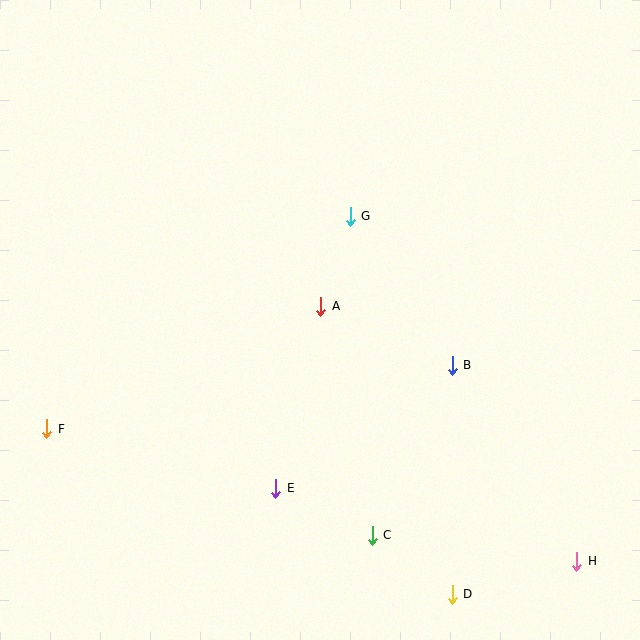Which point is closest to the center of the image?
Point A at (321, 307) is closest to the center.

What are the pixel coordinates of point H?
Point H is at (577, 561).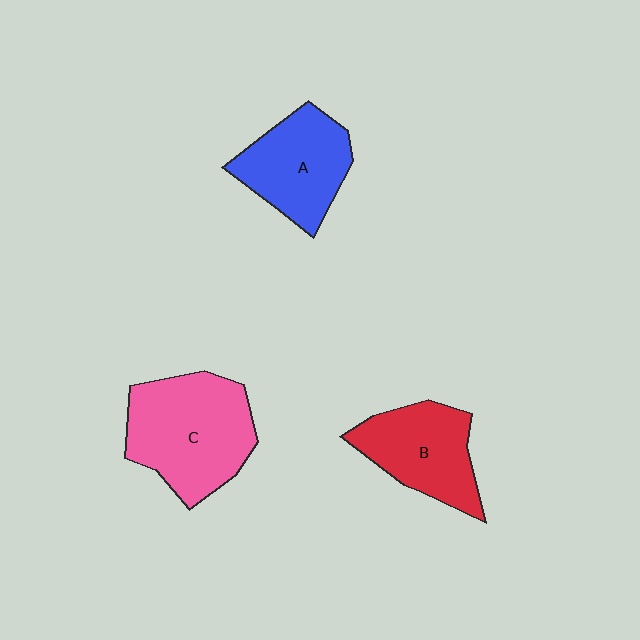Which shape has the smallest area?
Shape B (red).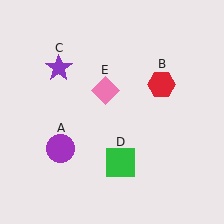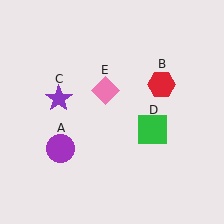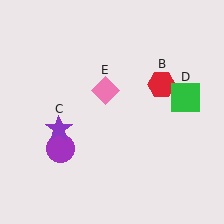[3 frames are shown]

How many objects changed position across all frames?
2 objects changed position: purple star (object C), green square (object D).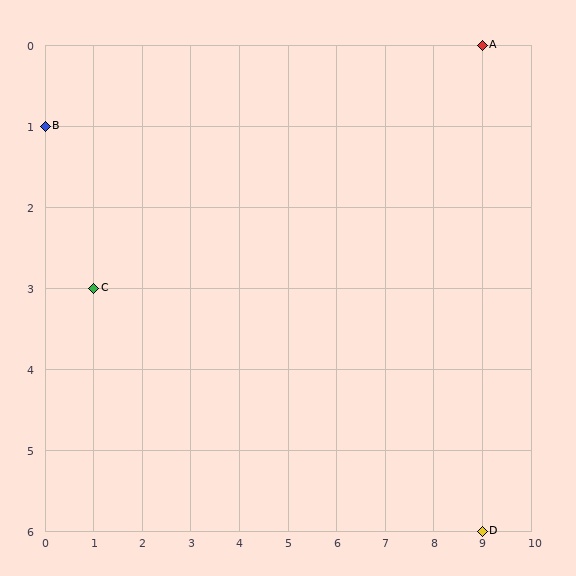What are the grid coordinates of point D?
Point D is at grid coordinates (9, 6).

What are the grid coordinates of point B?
Point B is at grid coordinates (0, 1).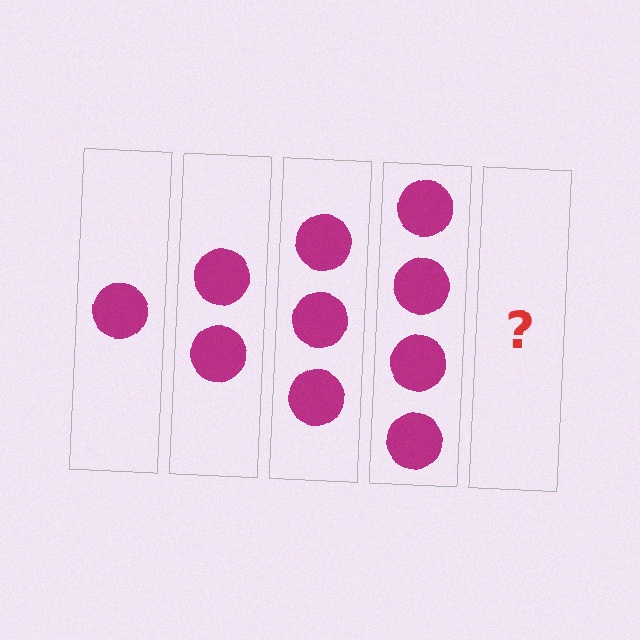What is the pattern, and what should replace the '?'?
The pattern is that each step adds one more circle. The '?' should be 5 circles.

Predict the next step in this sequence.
The next step is 5 circles.